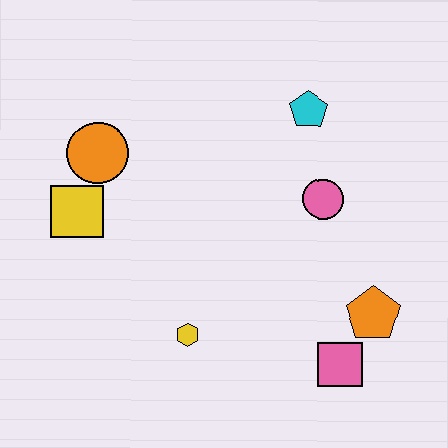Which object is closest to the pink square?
The orange pentagon is closest to the pink square.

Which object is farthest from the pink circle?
The yellow square is farthest from the pink circle.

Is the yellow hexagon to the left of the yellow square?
No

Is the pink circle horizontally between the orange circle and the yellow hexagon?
No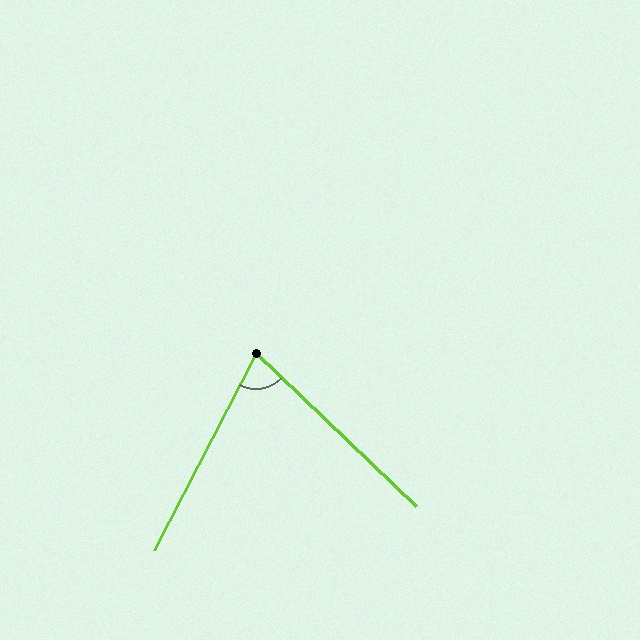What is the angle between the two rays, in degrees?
Approximately 74 degrees.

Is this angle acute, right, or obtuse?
It is acute.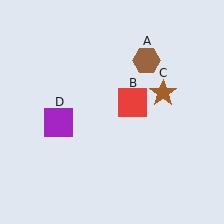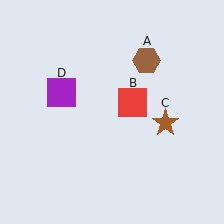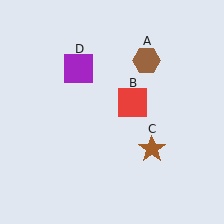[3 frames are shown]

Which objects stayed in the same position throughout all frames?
Brown hexagon (object A) and red square (object B) remained stationary.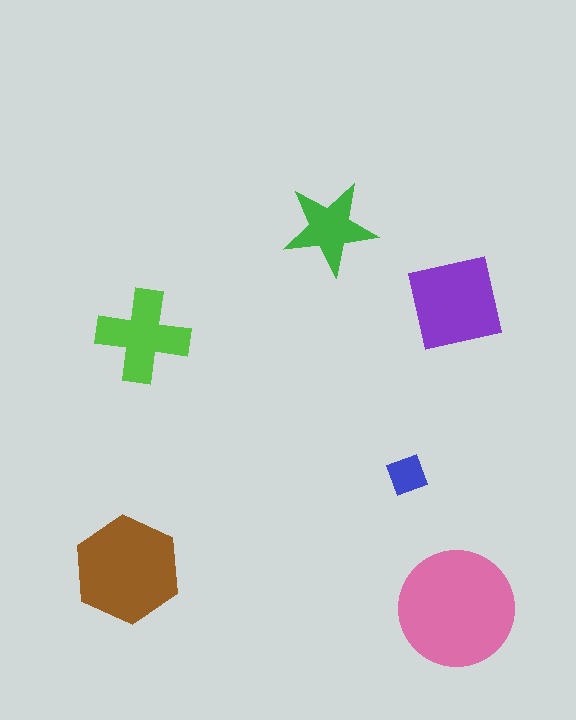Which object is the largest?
The pink circle.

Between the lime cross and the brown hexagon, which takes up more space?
The brown hexagon.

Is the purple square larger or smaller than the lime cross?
Larger.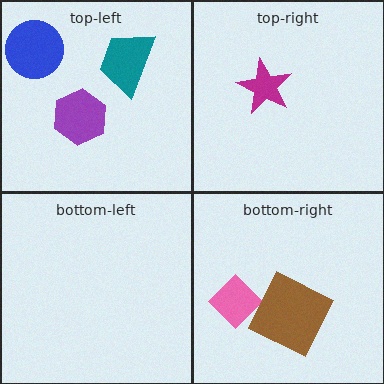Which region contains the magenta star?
The top-right region.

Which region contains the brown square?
The bottom-right region.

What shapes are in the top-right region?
The magenta star.